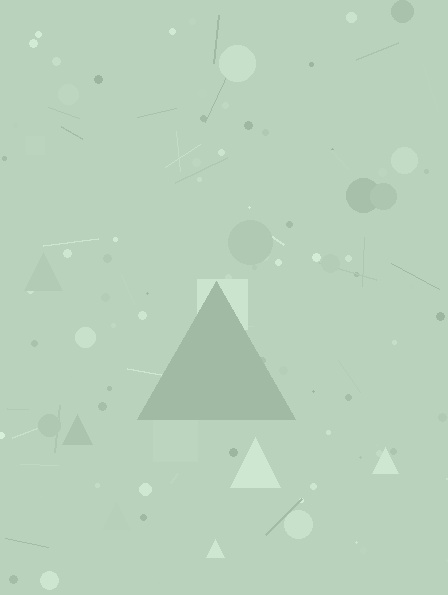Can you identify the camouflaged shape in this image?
The camouflaged shape is a triangle.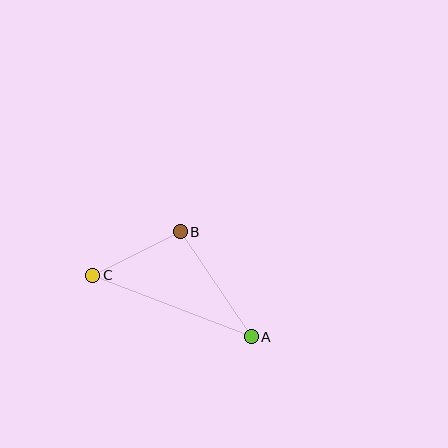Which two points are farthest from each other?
Points A and C are farthest from each other.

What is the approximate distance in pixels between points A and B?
The distance between A and B is approximately 127 pixels.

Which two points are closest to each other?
Points B and C are closest to each other.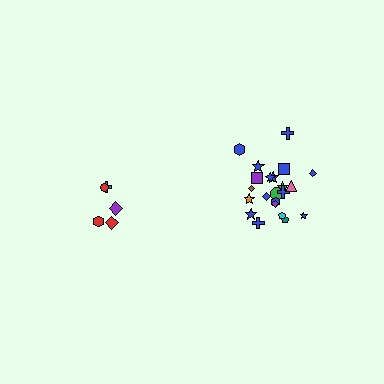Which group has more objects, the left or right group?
The right group.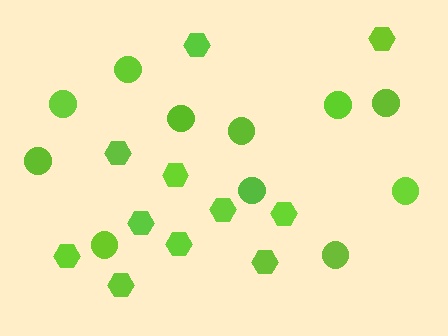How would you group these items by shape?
There are 2 groups: one group of circles (11) and one group of hexagons (11).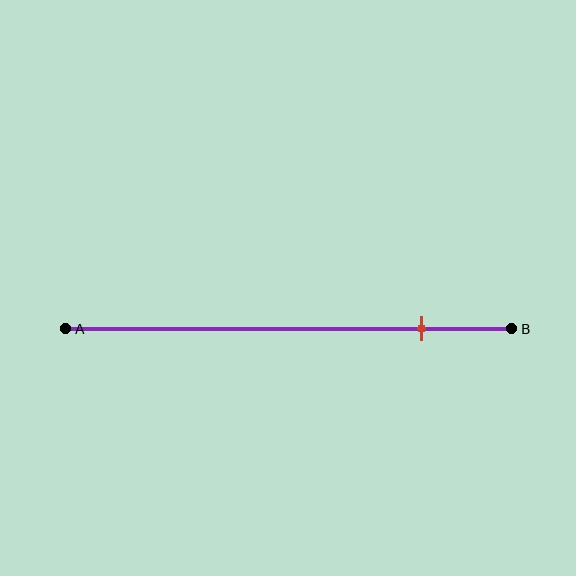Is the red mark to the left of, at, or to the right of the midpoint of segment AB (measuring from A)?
The red mark is to the right of the midpoint of segment AB.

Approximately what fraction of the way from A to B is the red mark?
The red mark is approximately 80% of the way from A to B.